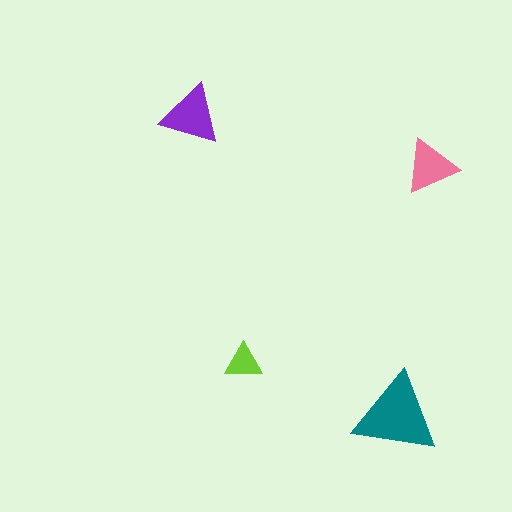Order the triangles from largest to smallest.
the teal one, the purple one, the pink one, the lime one.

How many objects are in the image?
There are 4 objects in the image.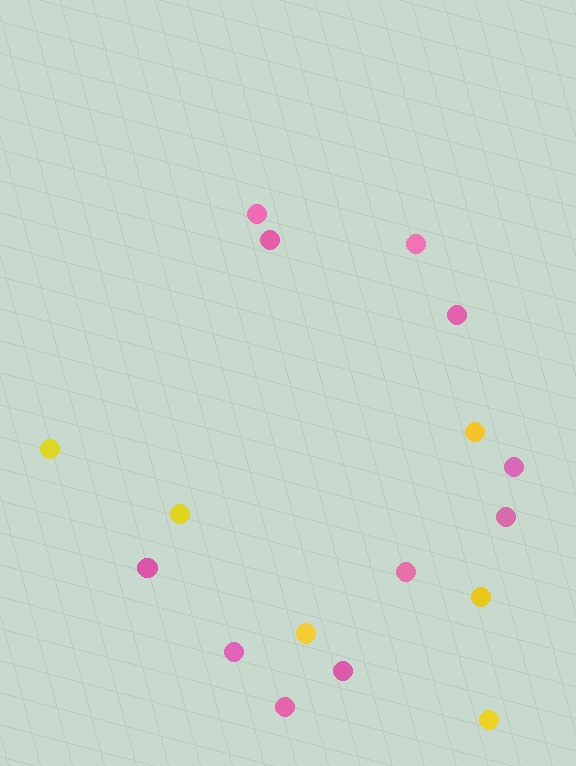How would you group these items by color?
There are 2 groups: one group of pink circles (11) and one group of yellow circles (6).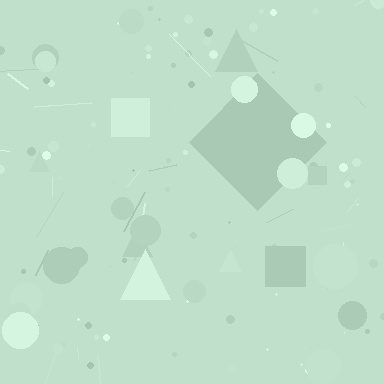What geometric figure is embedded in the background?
A diamond is embedded in the background.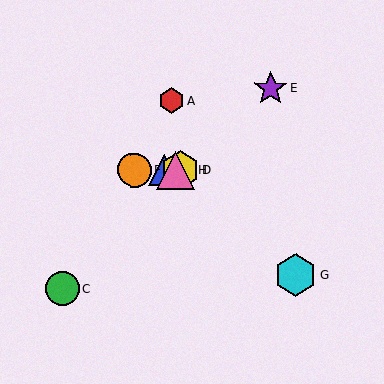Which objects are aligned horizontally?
Objects B, D, F, H are aligned horizontally.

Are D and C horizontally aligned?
No, D is at y≈170 and C is at y≈289.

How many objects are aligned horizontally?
4 objects (B, D, F, H) are aligned horizontally.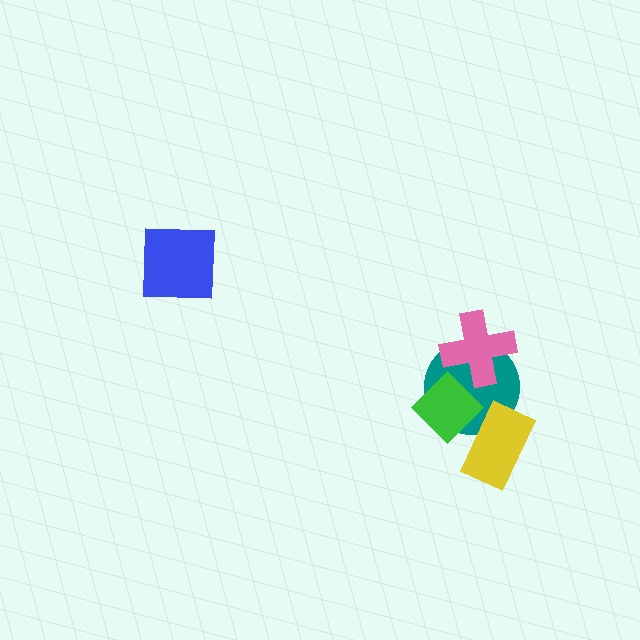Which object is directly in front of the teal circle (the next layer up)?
The yellow rectangle is directly in front of the teal circle.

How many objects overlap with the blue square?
0 objects overlap with the blue square.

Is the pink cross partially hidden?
Yes, it is partially covered by another shape.